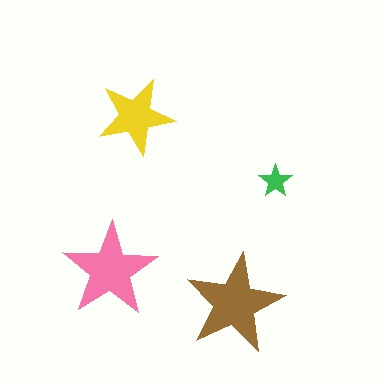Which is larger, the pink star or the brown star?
The brown one.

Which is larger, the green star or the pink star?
The pink one.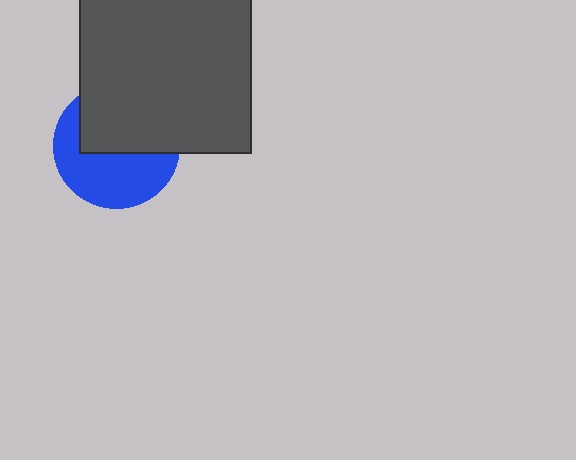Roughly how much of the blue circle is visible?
About half of it is visible (roughly 52%).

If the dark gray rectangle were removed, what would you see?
You would see the complete blue circle.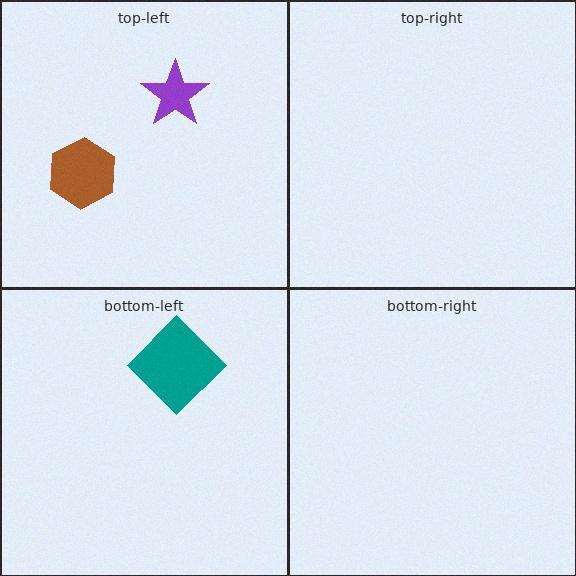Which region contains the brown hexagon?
The top-left region.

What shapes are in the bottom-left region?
The teal diamond.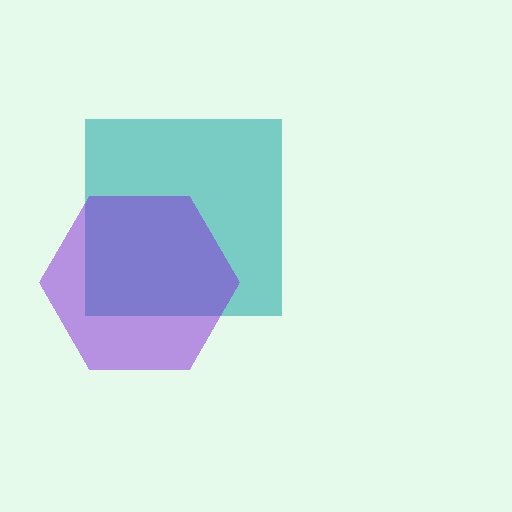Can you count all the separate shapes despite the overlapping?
Yes, there are 2 separate shapes.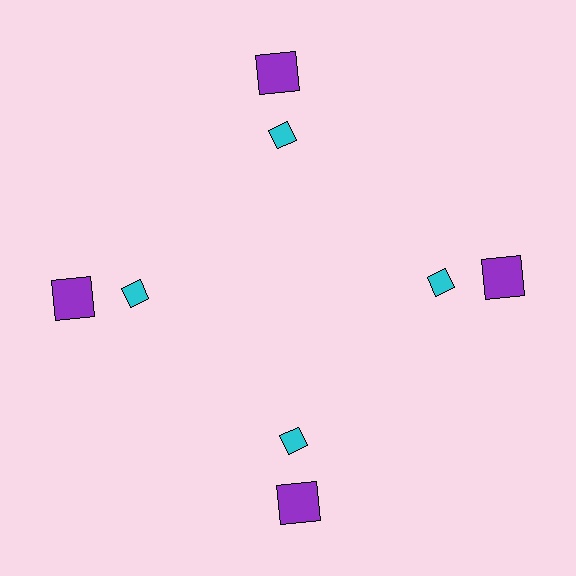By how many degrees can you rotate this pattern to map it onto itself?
The pattern maps onto itself every 90 degrees of rotation.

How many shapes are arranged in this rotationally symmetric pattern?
There are 8 shapes, arranged in 4 groups of 2.